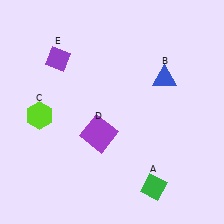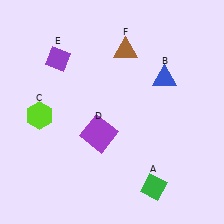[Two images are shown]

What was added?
A brown triangle (F) was added in Image 2.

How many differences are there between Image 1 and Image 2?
There is 1 difference between the two images.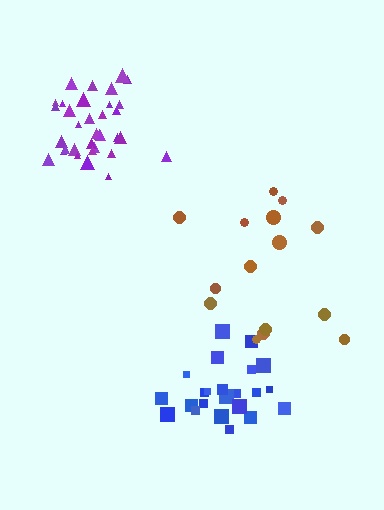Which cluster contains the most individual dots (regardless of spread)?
Purple (34).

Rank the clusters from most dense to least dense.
purple, blue, brown.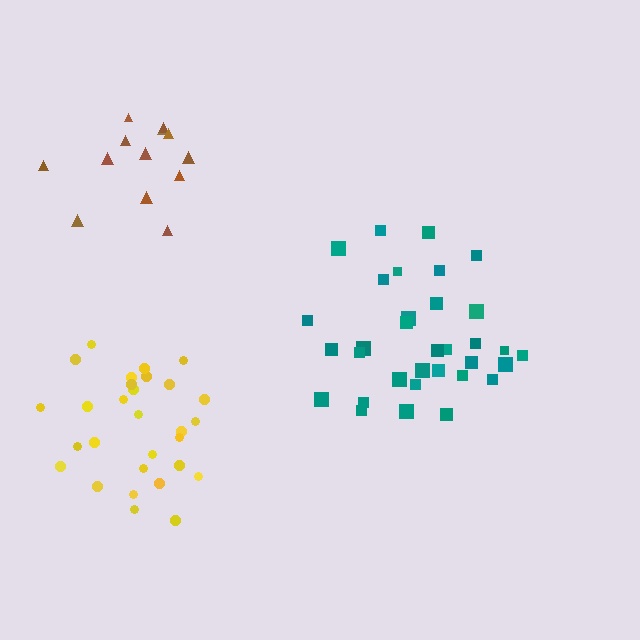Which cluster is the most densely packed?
Yellow.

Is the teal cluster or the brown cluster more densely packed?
Teal.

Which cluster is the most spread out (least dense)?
Brown.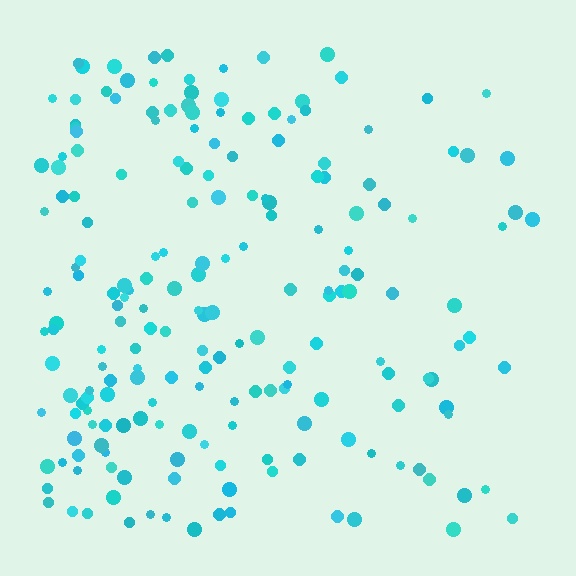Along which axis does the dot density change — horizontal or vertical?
Horizontal.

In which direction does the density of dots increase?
From right to left, with the left side densest.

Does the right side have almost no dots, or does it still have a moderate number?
Still a moderate number, just noticeably fewer than the left.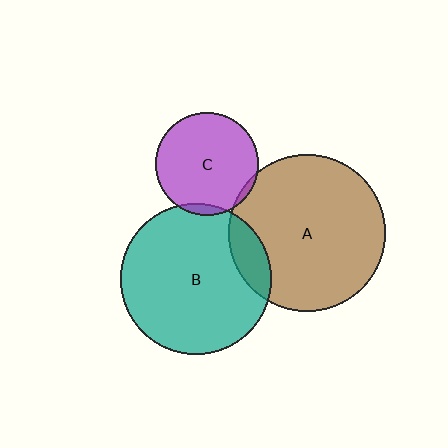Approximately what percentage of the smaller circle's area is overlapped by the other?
Approximately 5%.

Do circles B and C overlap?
Yes.